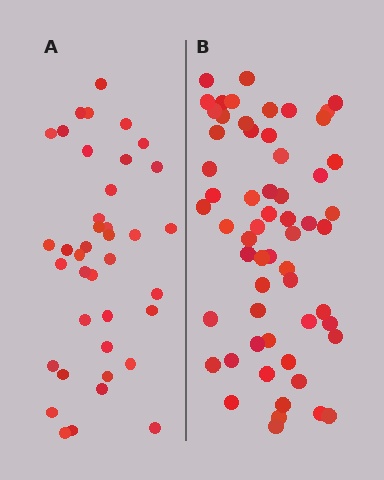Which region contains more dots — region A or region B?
Region B (the right region) has more dots.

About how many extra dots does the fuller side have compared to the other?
Region B has approximately 20 more dots than region A.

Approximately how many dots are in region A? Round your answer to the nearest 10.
About 40 dots. (The exact count is 39, which rounds to 40.)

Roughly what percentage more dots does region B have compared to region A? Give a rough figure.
About 50% more.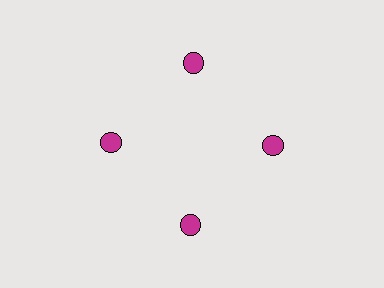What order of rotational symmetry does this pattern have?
This pattern has 4-fold rotational symmetry.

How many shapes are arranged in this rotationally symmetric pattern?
There are 4 shapes, arranged in 4 groups of 1.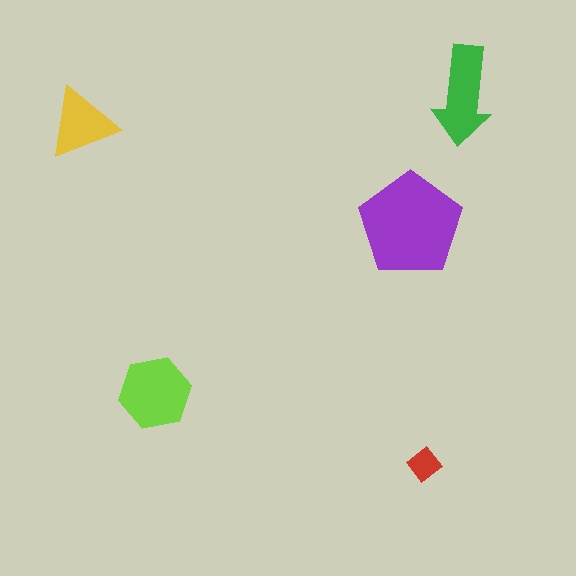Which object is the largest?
The purple pentagon.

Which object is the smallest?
The red diamond.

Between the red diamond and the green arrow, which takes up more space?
The green arrow.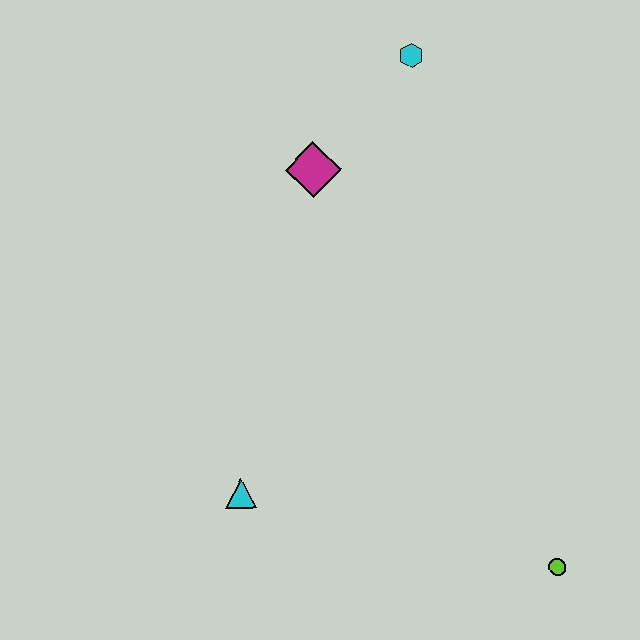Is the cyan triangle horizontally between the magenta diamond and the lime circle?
No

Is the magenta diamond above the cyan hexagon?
No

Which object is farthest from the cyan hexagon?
The lime circle is farthest from the cyan hexagon.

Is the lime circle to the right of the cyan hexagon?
Yes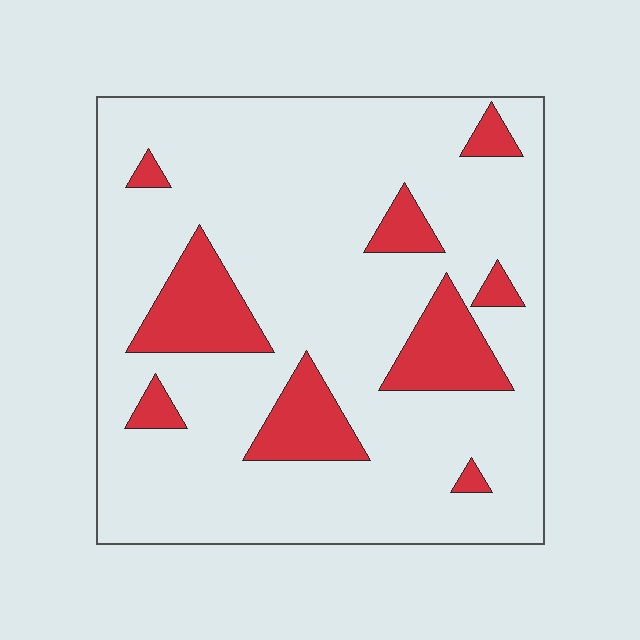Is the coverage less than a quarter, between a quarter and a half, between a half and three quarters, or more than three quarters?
Less than a quarter.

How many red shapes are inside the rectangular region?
9.